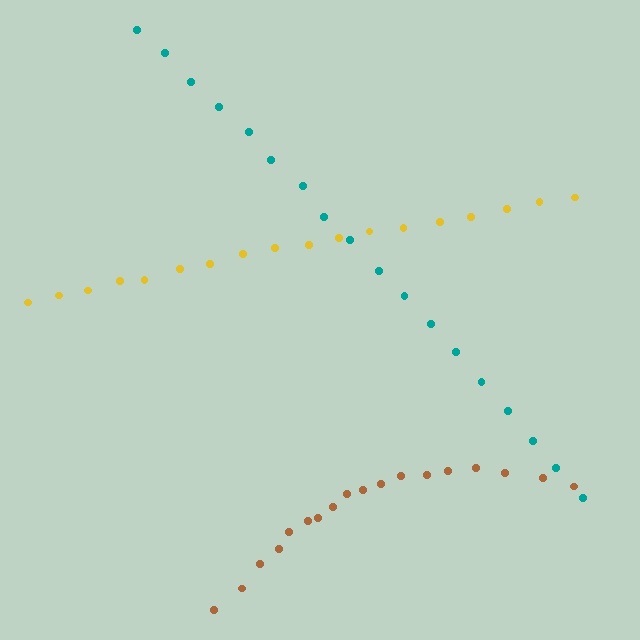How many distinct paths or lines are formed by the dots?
There are 3 distinct paths.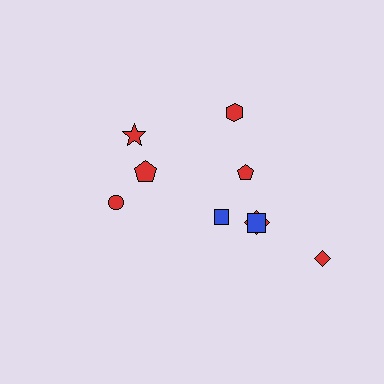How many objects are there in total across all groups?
There are 9 objects.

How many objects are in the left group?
There are 3 objects.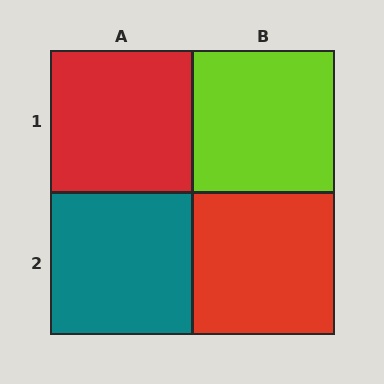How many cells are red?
2 cells are red.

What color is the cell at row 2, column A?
Teal.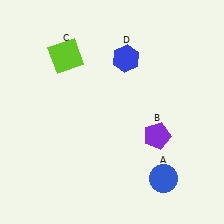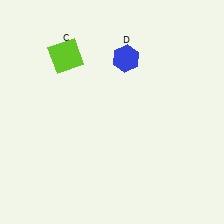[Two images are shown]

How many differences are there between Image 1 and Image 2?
There are 2 differences between the two images.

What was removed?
The blue circle (A), the purple pentagon (B) were removed in Image 2.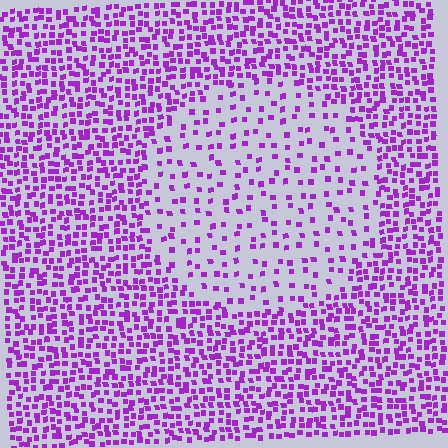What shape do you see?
I see a circle.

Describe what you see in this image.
The image contains small purple elements arranged at two different densities. A circle-shaped region is visible where the elements are less densely packed than the surrounding area.